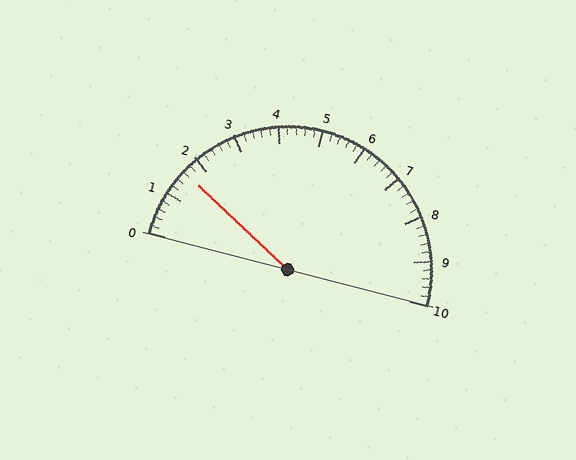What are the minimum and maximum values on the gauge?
The gauge ranges from 0 to 10.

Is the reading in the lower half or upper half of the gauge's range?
The reading is in the lower half of the range (0 to 10).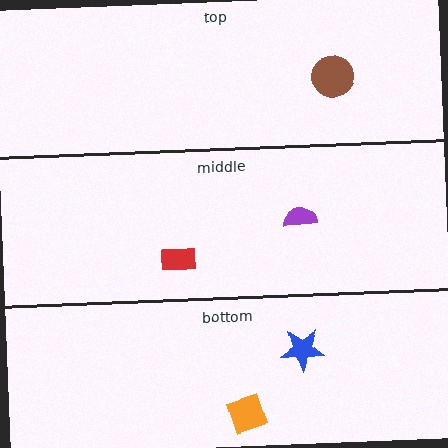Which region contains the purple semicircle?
The middle region.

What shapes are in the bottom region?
The orange diamond, the blue star.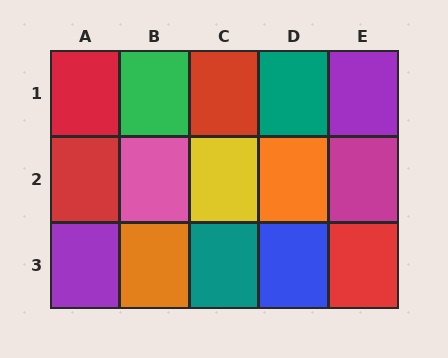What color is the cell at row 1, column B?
Green.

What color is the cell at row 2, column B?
Pink.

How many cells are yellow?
1 cell is yellow.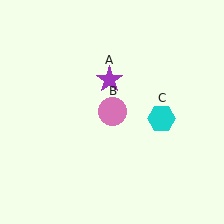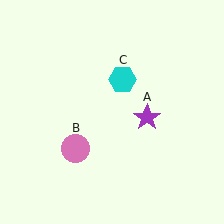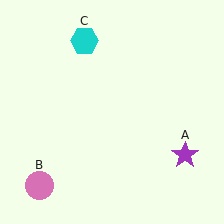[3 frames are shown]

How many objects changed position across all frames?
3 objects changed position: purple star (object A), pink circle (object B), cyan hexagon (object C).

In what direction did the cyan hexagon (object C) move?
The cyan hexagon (object C) moved up and to the left.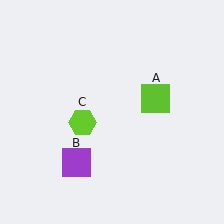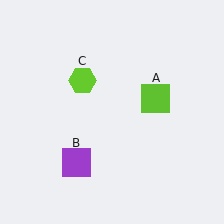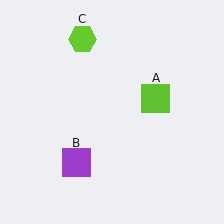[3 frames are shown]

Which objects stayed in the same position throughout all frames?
Lime square (object A) and purple square (object B) remained stationary.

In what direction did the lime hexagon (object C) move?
The lime hexagon (object C) moved up.